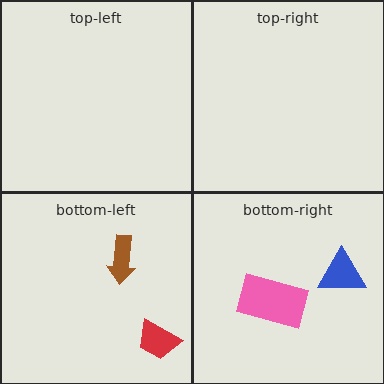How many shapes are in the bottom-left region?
2.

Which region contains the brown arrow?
The bottom-left region.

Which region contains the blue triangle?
The bottom-right region.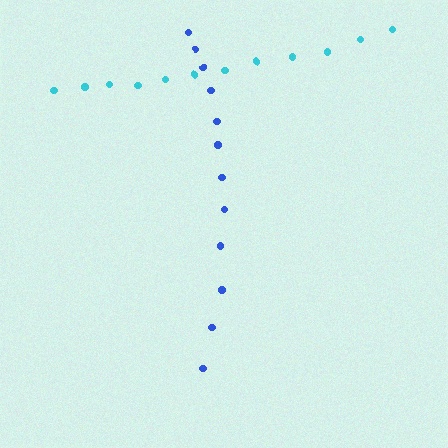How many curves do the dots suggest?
There are 2 distinct paths.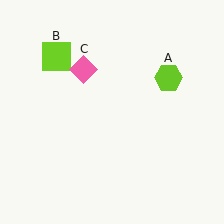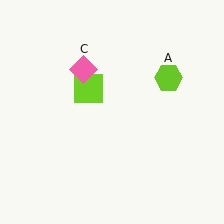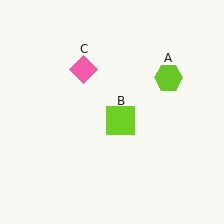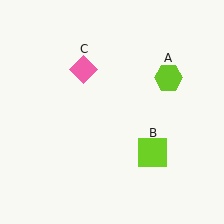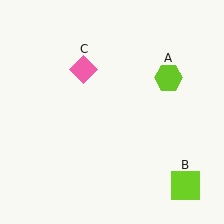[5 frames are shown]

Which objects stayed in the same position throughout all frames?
Lime hexagon (object A) and pink diamond (object C) remained stationary.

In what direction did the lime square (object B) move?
The lime square (object B) moved down and to the right.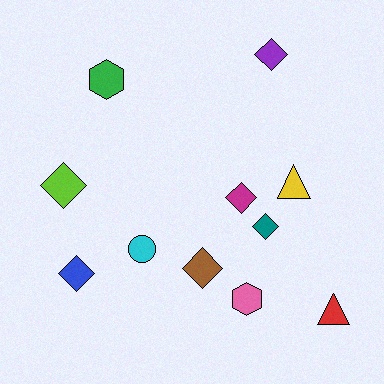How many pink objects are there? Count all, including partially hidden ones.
There is 1 pink object.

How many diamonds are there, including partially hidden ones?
There are 6 diamonds.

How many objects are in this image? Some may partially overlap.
There are 11 objects.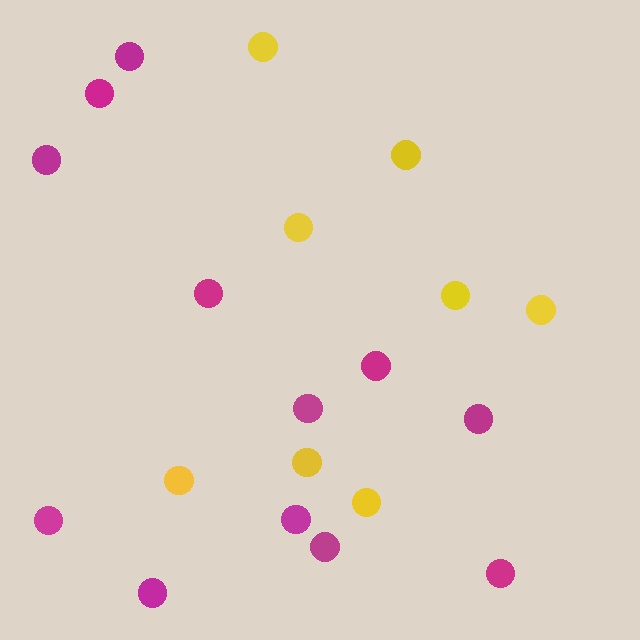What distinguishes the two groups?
There are 2 groups: one group of yellow circles (8) and one group of magenta circles (12).